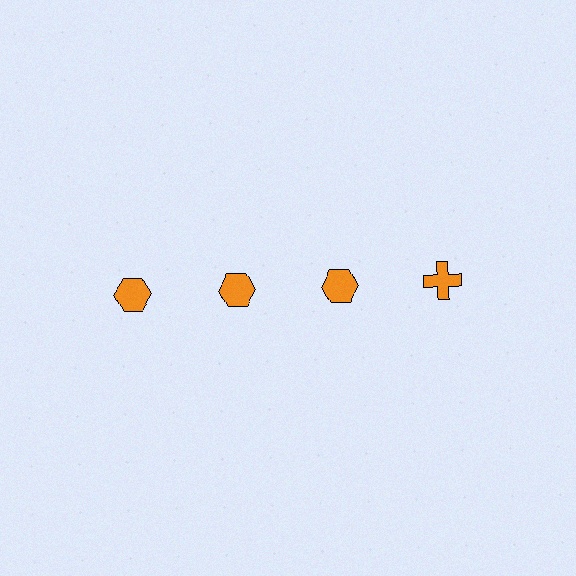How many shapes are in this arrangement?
There are 4 shapes arranged in a grid pattern.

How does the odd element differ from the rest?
It has a different shape: cross instead of hexagon.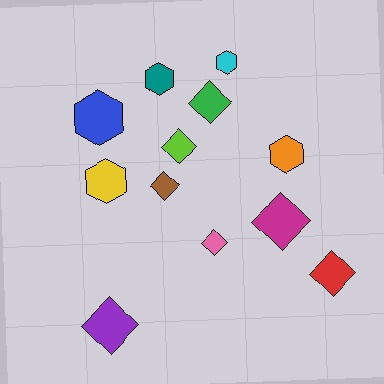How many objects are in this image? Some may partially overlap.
There are 12 objects.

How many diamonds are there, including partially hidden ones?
There are 7 diamonds.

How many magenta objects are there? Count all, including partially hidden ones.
There is 1 magenta object.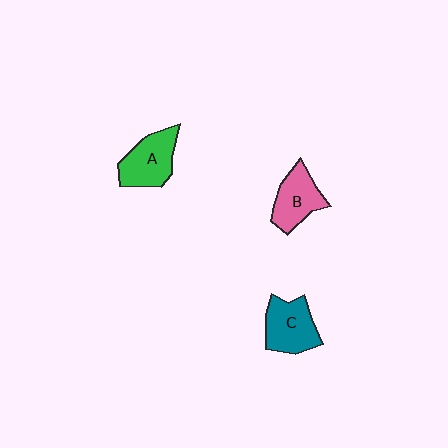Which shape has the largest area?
Shape C (teal).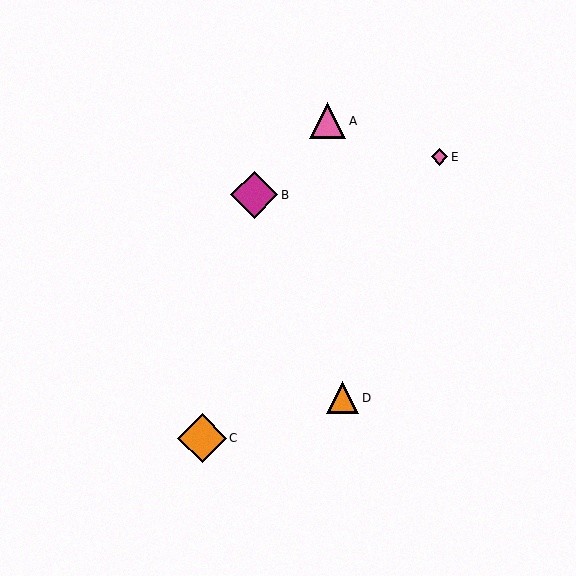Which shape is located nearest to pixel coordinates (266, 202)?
The magenta diamond (labeled B) at (254, 195) is nearest to that location.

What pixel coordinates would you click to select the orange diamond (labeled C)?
Click at (202, 438) to select the orange diamond C.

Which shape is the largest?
The orange diamond (labeled C) is the largest.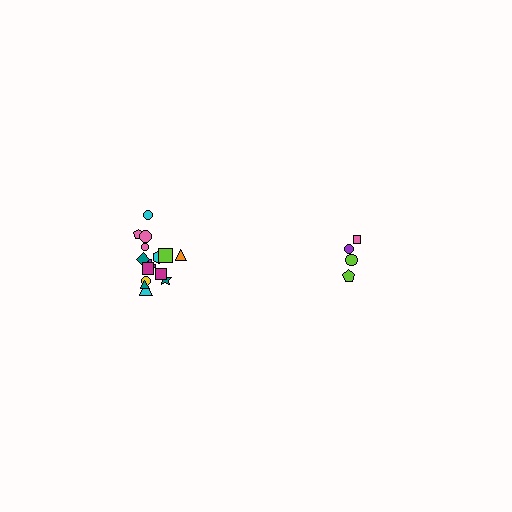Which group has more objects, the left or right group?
The left group.